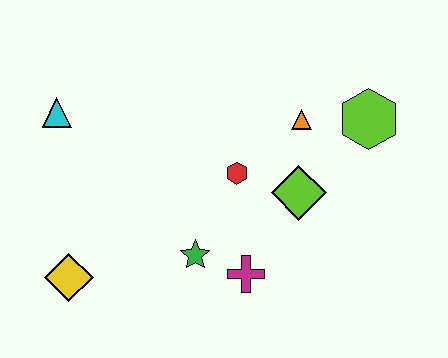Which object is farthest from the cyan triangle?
The lime hexagon is farthest from the cyan triangle.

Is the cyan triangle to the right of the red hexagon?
No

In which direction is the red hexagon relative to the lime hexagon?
The red hexagon is to the left of the lime hexagon.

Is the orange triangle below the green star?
No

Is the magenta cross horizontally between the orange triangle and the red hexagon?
Yes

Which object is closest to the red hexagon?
The lime diamond is closest to the red hexagon.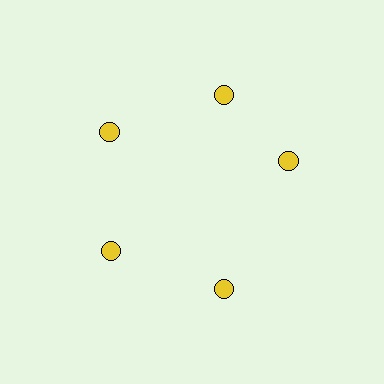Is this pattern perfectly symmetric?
No. The 5 yellow circles are arranged in a ring, but one element near the 3 o'clock position is rotated out of alignment along the ring, breaking the 5-fold rotational symmetry.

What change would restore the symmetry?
The symmetry would be restored by rotating it back into even spacing with its neighbors so that all 5 circles sit at equal angles and equal distance from the center.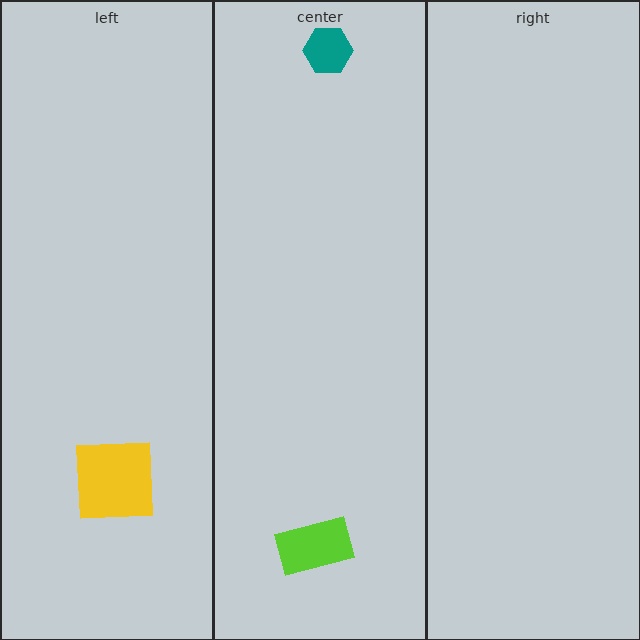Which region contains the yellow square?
The left region.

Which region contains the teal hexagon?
The center region.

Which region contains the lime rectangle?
The center region.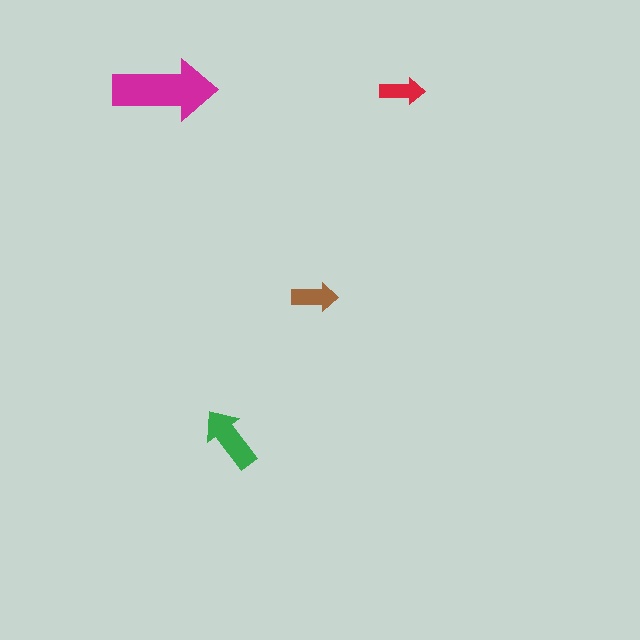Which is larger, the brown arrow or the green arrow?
The green one.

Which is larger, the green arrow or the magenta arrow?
The magenta one.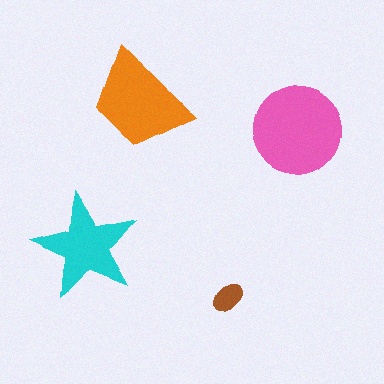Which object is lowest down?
The brown ellipse is bottommost.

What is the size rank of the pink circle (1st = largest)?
1st.